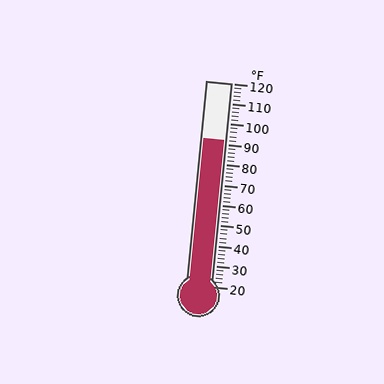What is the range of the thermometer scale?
The thermometer scale ranges from 20°F to 120°F.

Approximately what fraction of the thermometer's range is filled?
The thermometer is filled to approximately 70% of its range.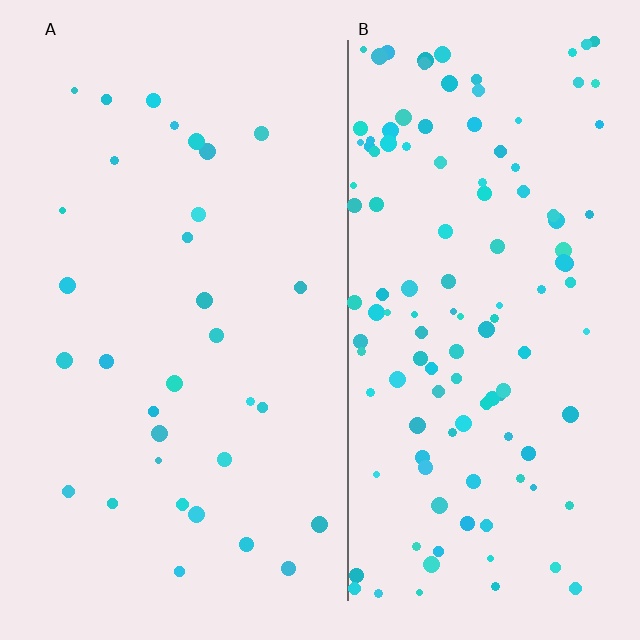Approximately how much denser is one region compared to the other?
Approximately 3.9× — region B over region A.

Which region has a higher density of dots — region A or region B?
B (the right).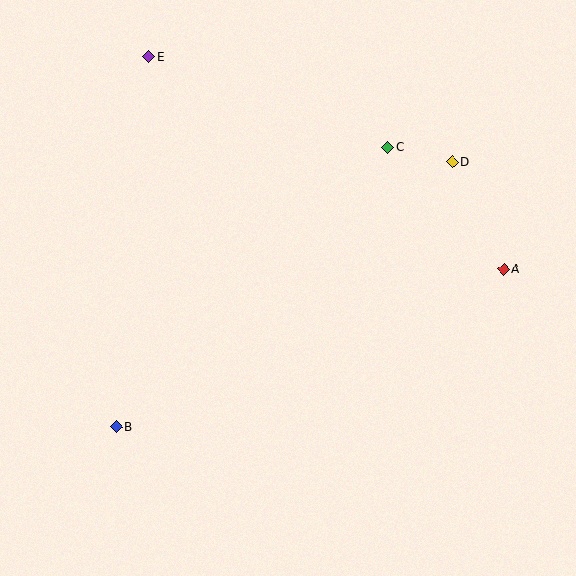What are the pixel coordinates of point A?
Point A is at (504, 269).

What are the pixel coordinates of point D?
Point D is at (452, 162).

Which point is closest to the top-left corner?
Point E is closest to the top-left corner.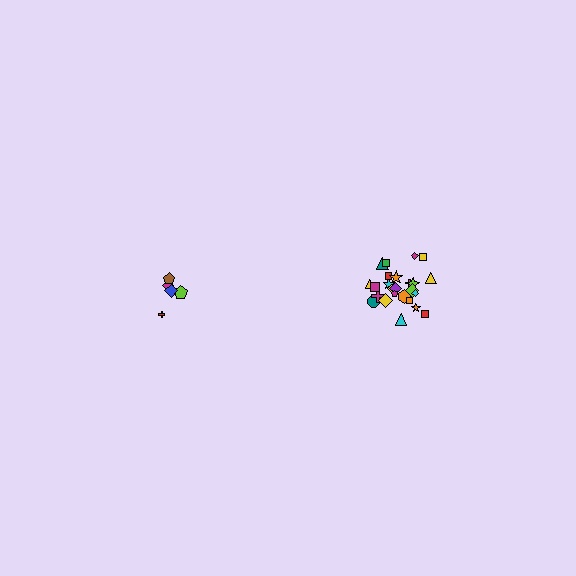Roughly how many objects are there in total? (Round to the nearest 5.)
Roughly 30 objects in total.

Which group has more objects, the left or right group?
The right group.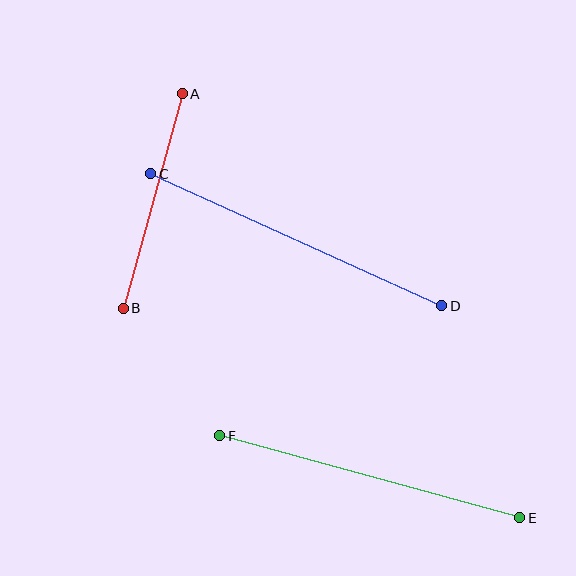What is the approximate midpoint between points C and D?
The midpoint is at approximately (296, 240) pixels.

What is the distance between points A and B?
The distance is approximately 222 pixels.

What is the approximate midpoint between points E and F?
The midpoint is at approximately (370, 477) pixels.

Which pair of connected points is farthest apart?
Points C and D are farthest apart.